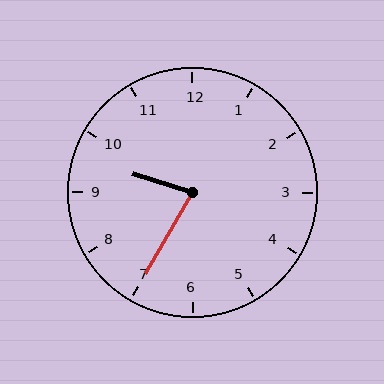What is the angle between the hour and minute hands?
Approximately 78 degrees.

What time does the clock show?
9:35.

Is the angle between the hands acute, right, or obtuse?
It is acute.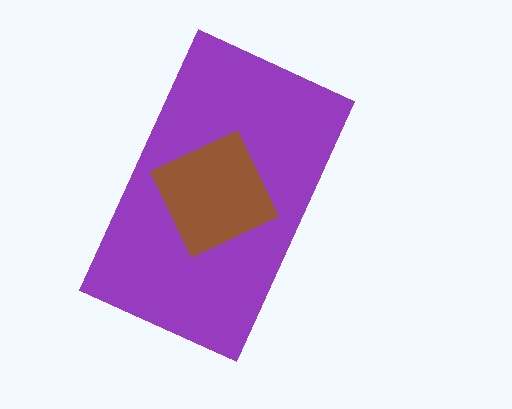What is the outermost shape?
The purple rectangle.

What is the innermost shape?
The brown square.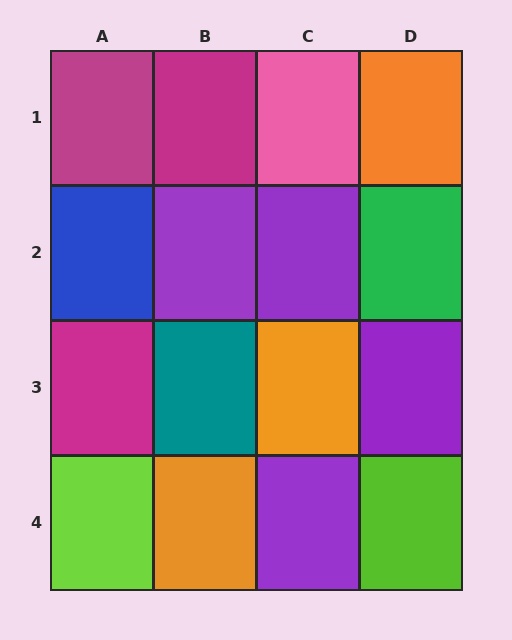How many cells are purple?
4 cells are purple.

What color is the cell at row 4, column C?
Purple.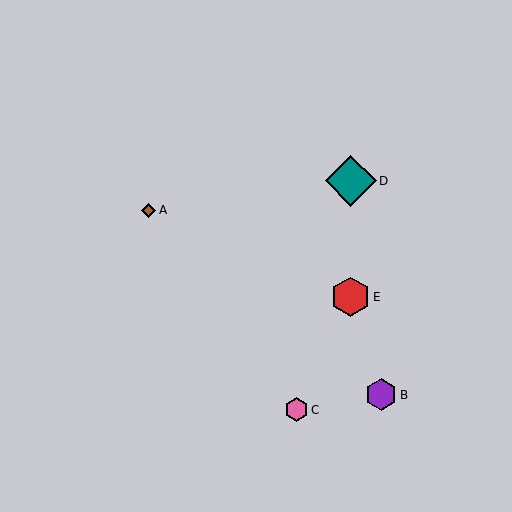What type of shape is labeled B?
Shape B is a purple hexagon.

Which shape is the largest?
The teal diamond (labeled D) is the largest.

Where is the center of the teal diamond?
The center of the teal diamond is at (351, 181).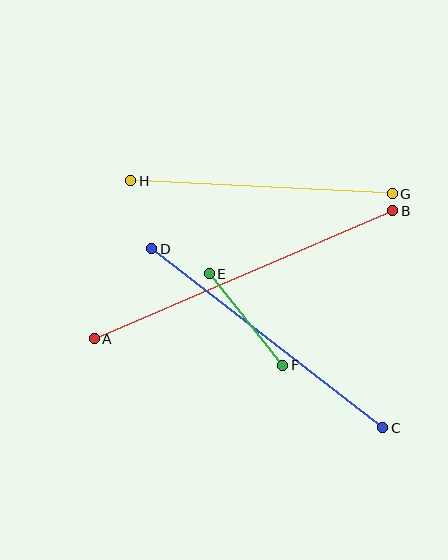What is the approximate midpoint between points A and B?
The midpoint is at approximately (243, 275) pixels.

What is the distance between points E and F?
The distance is approximately 117 pixels.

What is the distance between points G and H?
The distance is approximately 262 pixels.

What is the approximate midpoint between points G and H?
The midpoint is at approximately (261, 187) pixels.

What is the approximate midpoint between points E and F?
The midpoint is at approximately (246, 320) pixels.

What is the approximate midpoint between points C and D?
The midpoint is at approximately (267, 338) pixels.